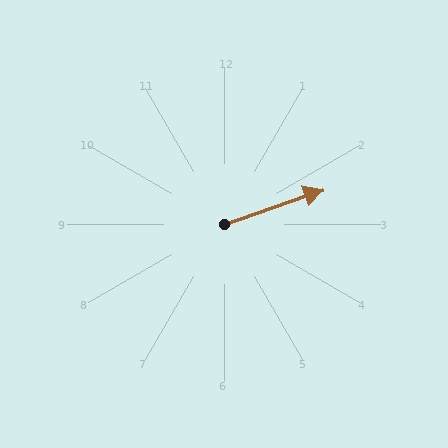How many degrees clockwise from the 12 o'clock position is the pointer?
Approximately 71 degrees.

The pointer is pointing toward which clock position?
Roughly 2 o'clock.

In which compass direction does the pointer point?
East.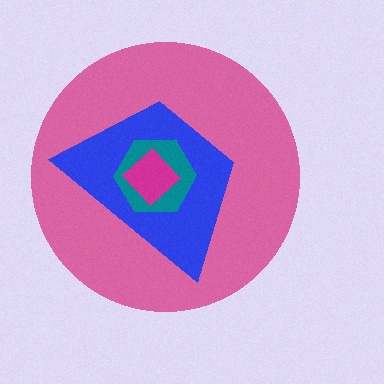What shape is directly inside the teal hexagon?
The magenta diamond.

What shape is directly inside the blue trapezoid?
The teal hexagon.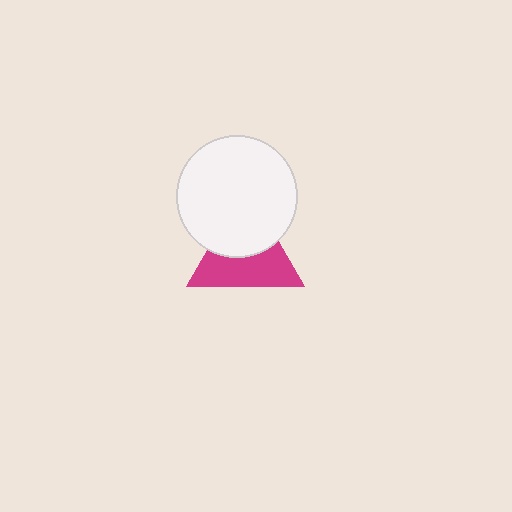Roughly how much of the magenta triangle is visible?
About half of it is visible (roughly 55%).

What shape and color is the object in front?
The object in front is a white circle.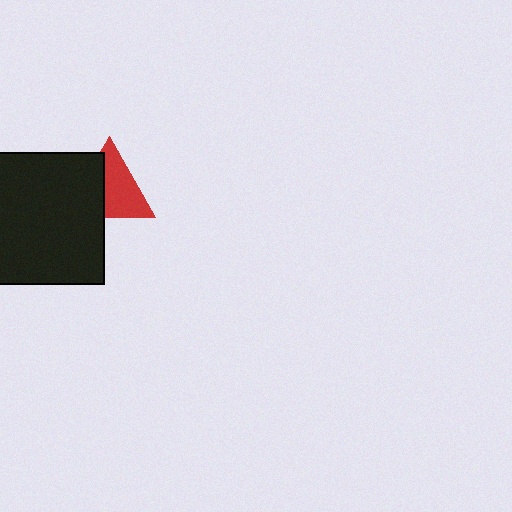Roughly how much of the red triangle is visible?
About half of it is visible (roughly 58%).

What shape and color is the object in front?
The object in front is a black square.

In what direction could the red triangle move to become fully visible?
The red triangle could move right. That would shift it out from behind the black square entirely.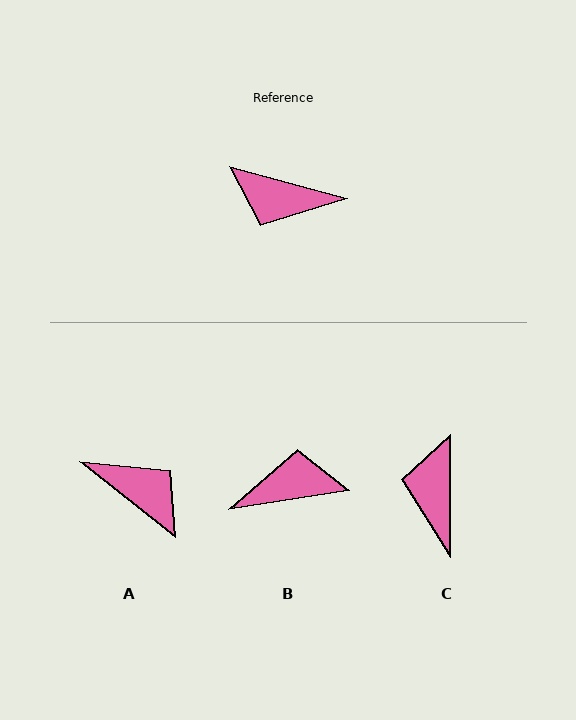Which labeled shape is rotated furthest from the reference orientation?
A, about 157 degrees away.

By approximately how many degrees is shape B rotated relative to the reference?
Approximately 156 degrees clockwise.